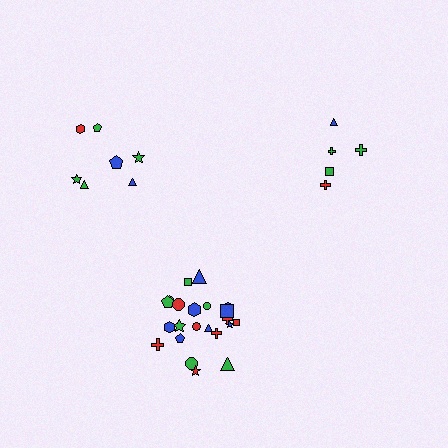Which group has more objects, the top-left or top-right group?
The top-left group.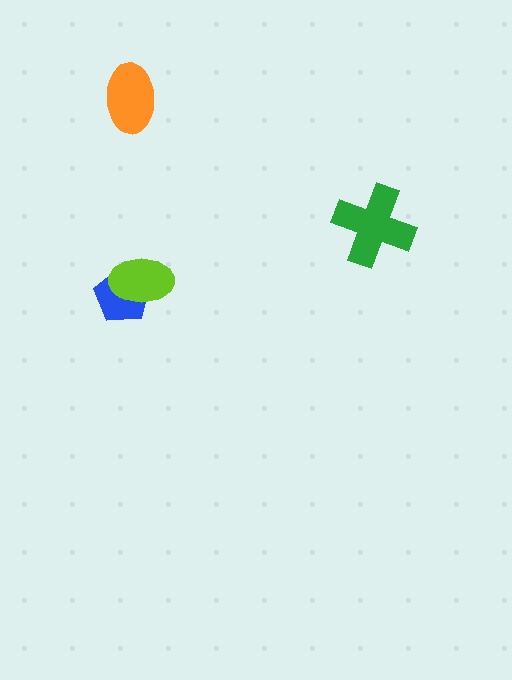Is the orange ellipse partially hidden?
No, no other shape covers it.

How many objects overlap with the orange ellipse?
0 objects overlap with the orange ellipse.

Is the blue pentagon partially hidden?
Yes, it is partially covered by another shape.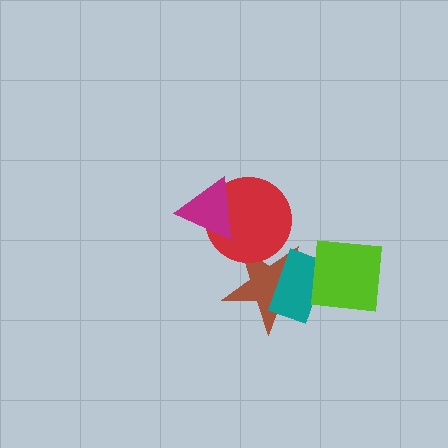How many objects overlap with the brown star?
3 objects overlap with the brown star.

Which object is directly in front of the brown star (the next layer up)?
The teal rectangle is directly in front of the brown star.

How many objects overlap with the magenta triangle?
1 object overlaps with the magenta triangle.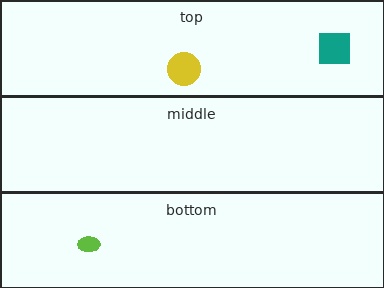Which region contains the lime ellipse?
The bottom region.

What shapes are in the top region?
The yellow circle, the teal square.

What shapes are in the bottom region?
The lime ellipse.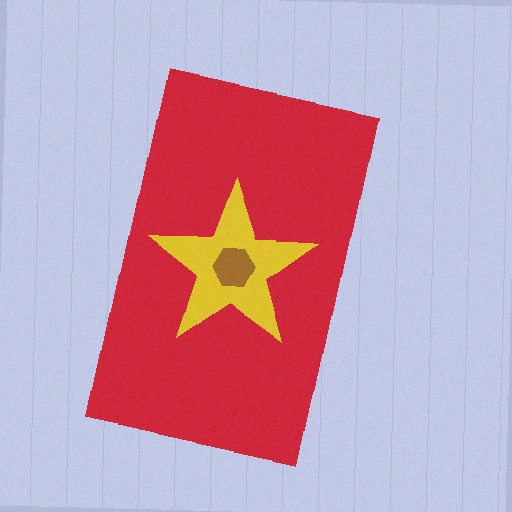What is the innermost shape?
The brown hexagon.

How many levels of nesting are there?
3.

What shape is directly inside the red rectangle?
The yellow star.